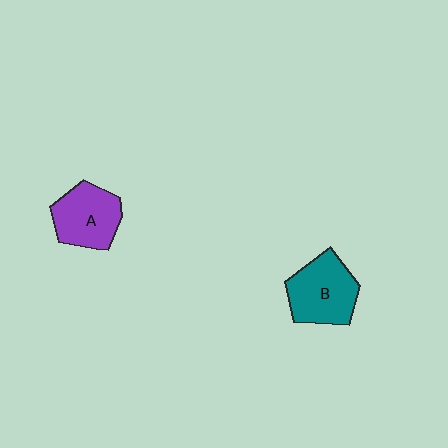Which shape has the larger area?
Shape B (teal).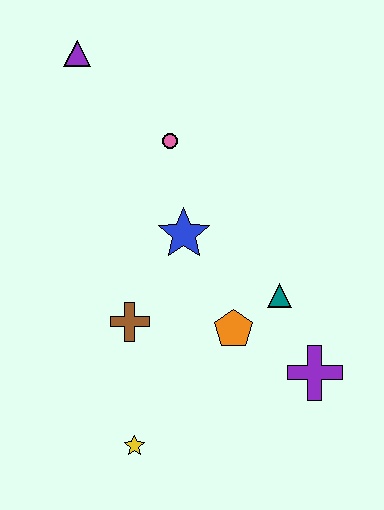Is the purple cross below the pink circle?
Yes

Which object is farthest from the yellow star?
The purple triangle is farthest from the yellow star.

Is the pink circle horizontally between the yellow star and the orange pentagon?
Yes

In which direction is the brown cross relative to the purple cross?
The brown cross is to the left of the purple cross.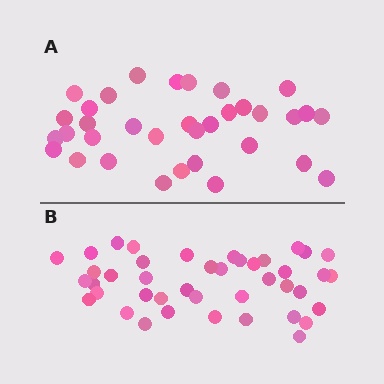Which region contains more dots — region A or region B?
Region B (the bottom region) has more dots.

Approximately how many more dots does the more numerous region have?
Region B has roughly 8 or so more dots than region A.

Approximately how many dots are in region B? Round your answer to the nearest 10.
About 40 dots. (The exact count is 42, which rounds to 40.)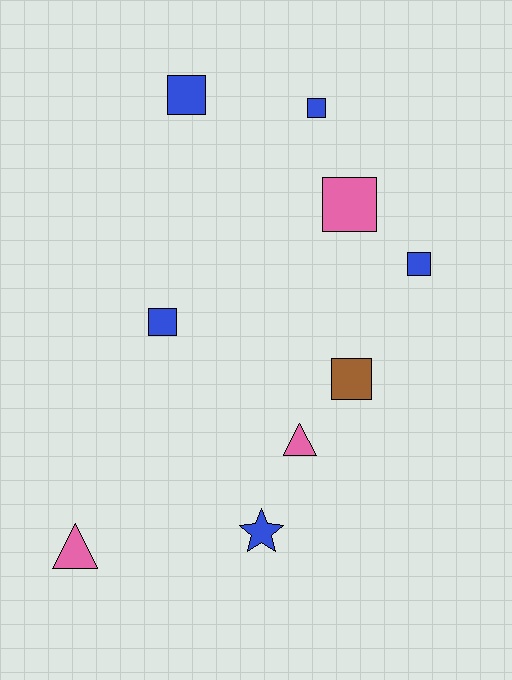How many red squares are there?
There are no red squares.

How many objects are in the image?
There are 9 objects.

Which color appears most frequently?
Blue, with 5 objects.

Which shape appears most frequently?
Square, with 6 objects.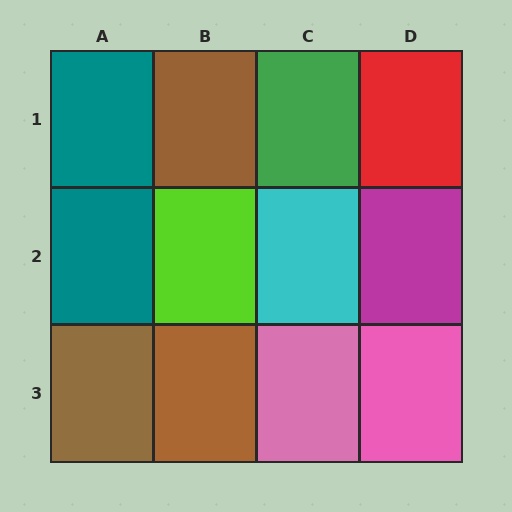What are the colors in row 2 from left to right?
Teal, lime, cyan, magenta.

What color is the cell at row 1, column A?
Teal.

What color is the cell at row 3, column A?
Brown.